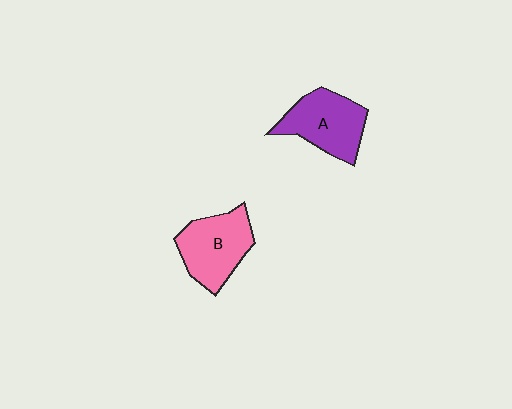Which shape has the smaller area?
Shape A (purple).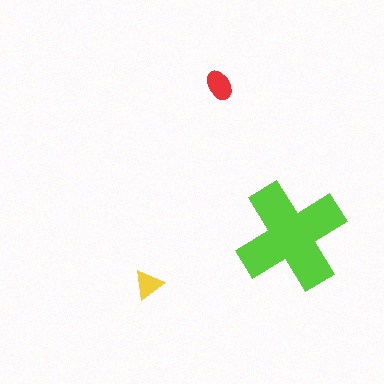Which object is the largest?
The lime cross.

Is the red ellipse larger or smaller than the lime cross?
Smaller.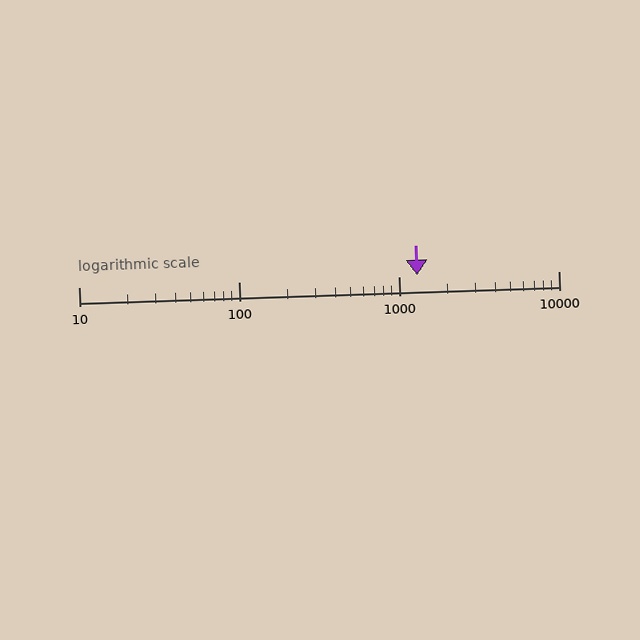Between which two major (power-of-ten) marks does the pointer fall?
The pointer is between 1000 and 10000.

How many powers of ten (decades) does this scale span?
The scale spans 3 decades, from 10 to 10000.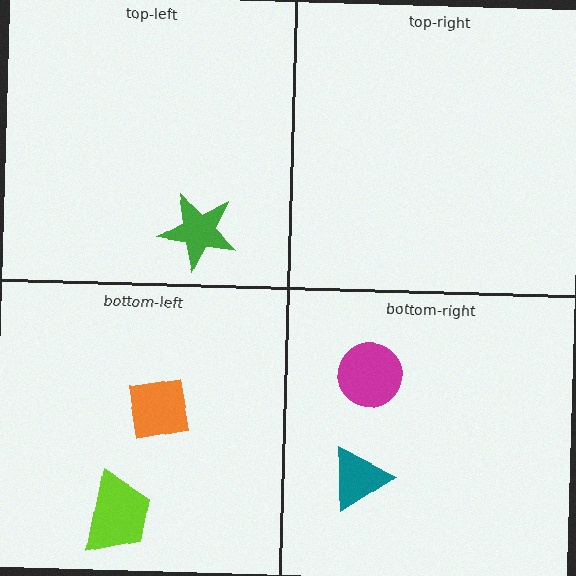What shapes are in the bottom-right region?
The teal triangle, the magenta circle.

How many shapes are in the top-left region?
1.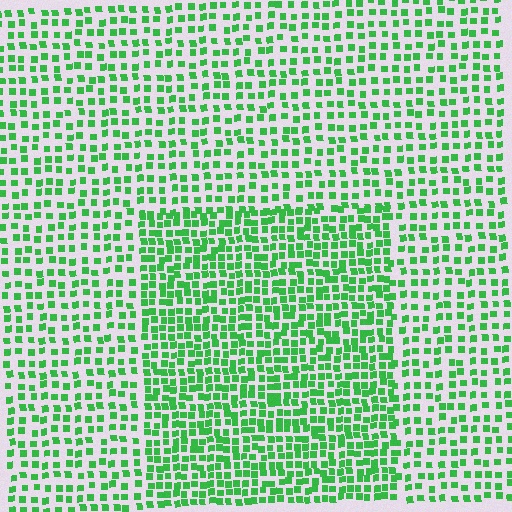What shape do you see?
I see a rectangle.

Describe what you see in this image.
The image contains small green elements arranged at two different densities. A rectangle-shaped region is visible where the elements are more densely packed than the surrounding area.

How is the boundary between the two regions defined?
The boundary is defined by a change in element density (approximately 1.7x ratio). All elements are the same color, size, and shape.